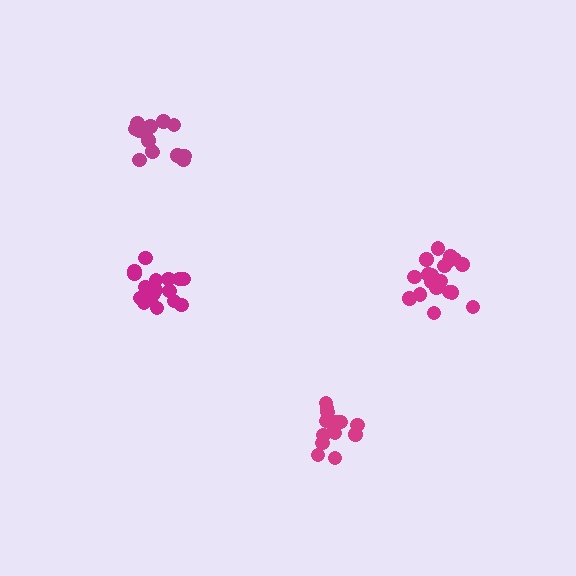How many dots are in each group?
Group 1: 18 dots, Group 2: 14 dots, Group 3: 14 dots, Group 4: 20 dots (66 total).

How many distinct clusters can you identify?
There are 4 distinct clusters.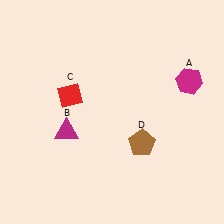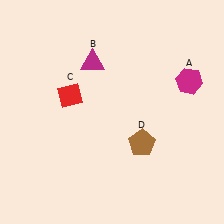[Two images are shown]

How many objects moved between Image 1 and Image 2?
1 object moved between the two images.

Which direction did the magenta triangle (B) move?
The magenta triangle (B) moved up.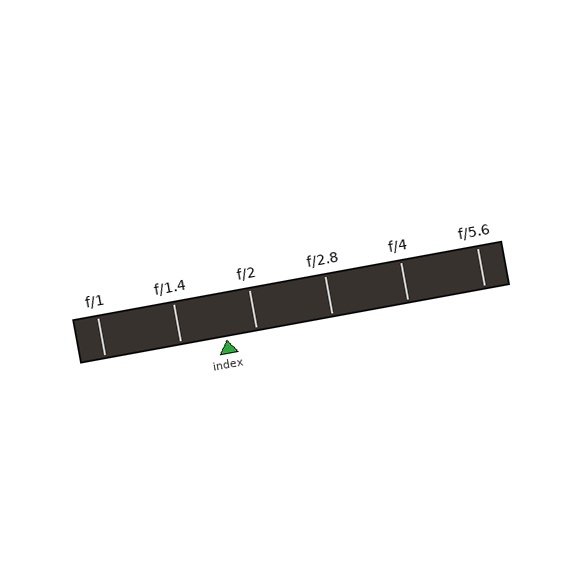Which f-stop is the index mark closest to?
The index mark is closest to f/2.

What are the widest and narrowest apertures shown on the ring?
The widest aperture shown is f/1 and the narrowest is f/5.6.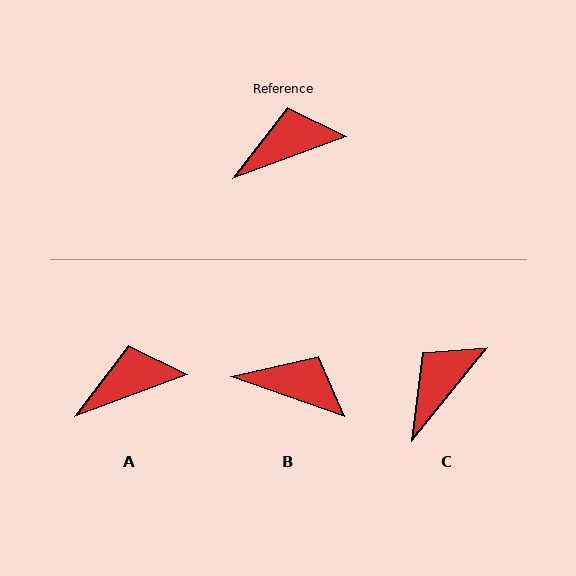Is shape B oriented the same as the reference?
No, it is off by about 40 degrees.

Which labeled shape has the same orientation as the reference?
A.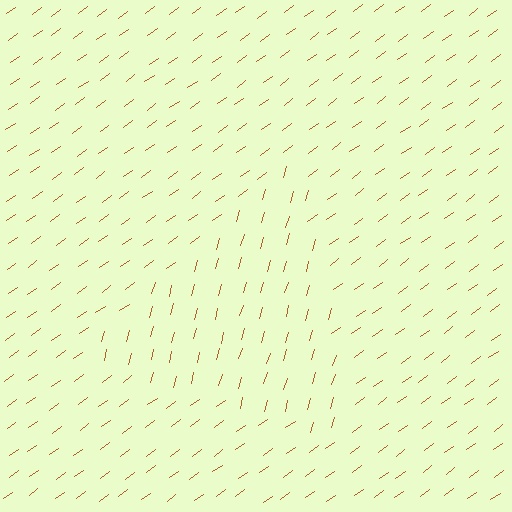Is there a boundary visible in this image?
Yes, there is a texture boundary formed by a change in line orientation.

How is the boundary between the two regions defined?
The boundary is defined purely by a change in line orientation (approximately 38 degrees difference). All lines are the same color and thickness.